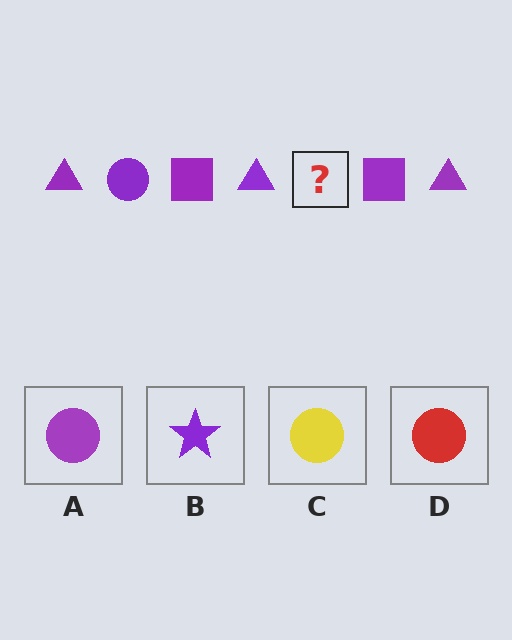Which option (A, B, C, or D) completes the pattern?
A.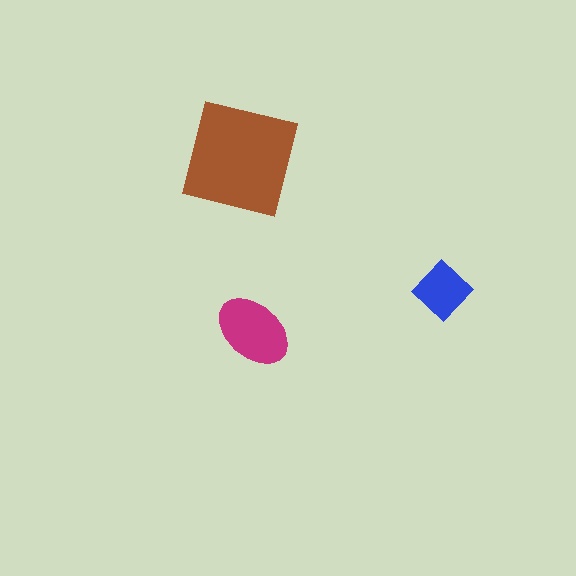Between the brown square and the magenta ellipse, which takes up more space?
The brown square.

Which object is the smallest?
The blue diamond.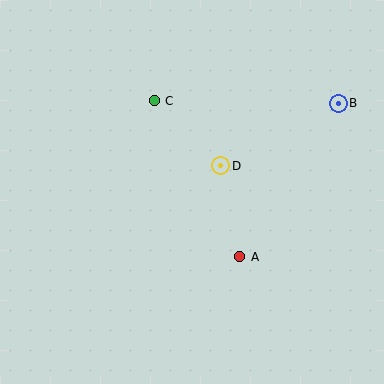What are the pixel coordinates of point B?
Point B is at (338, 103).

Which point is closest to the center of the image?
Point D at (221, 166) is closest to the center.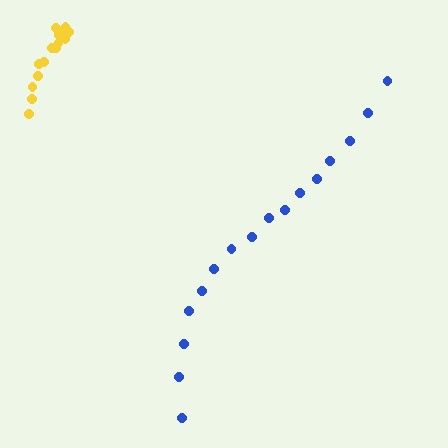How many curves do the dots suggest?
There are 2 distinct paths.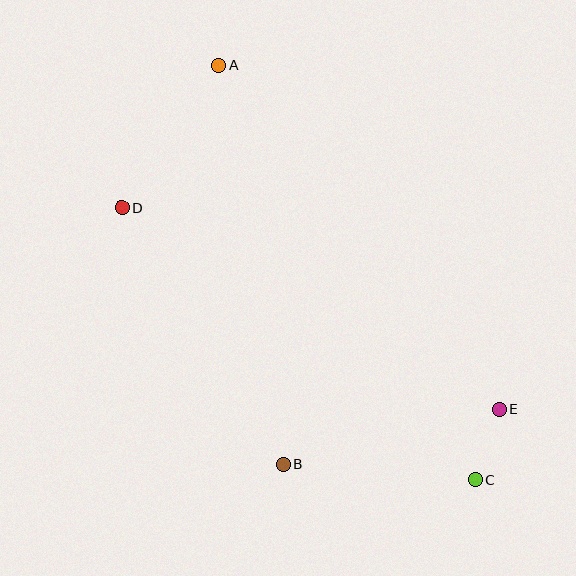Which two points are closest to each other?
Points C and E are closest to each other.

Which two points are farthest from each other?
Points A and C are farthest from each other.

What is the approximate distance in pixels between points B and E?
The distance between B and E is approximately 223 pixels.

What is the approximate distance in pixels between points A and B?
The distance between A and B is approximately 404 pixels.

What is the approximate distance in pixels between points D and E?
The distance between D and E is approximately 428 pixels.